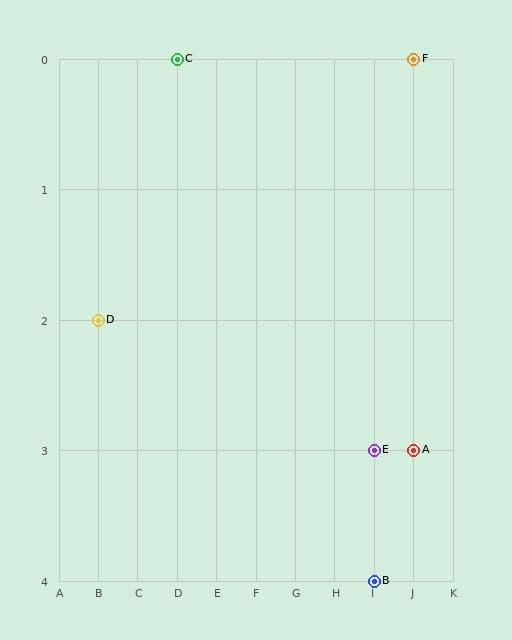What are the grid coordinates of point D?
Point D is at grid coordinates (B, 2).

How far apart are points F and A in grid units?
Points F and A are 3 rows apart.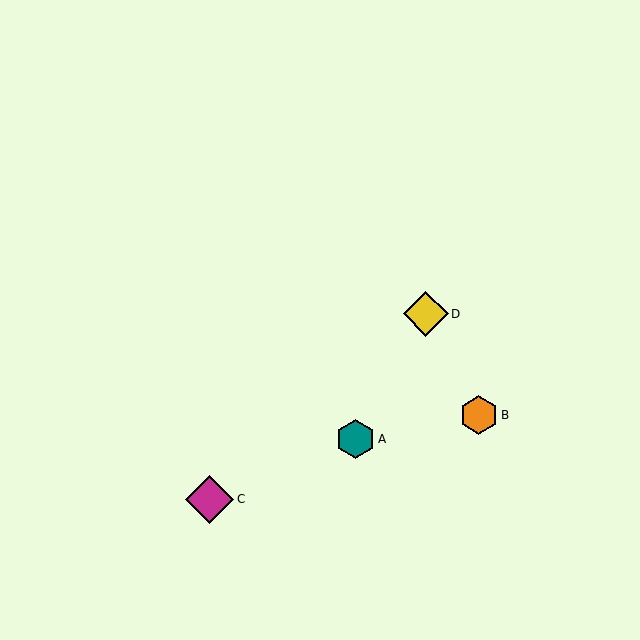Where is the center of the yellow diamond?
The center of the yellow diamond is at (426, 314).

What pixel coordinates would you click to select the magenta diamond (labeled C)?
Click at (210, 499) to select the magenta diamond C.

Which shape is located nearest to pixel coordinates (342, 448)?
The teal hexagon (labeled A) at (356, 439) is nearest to that location.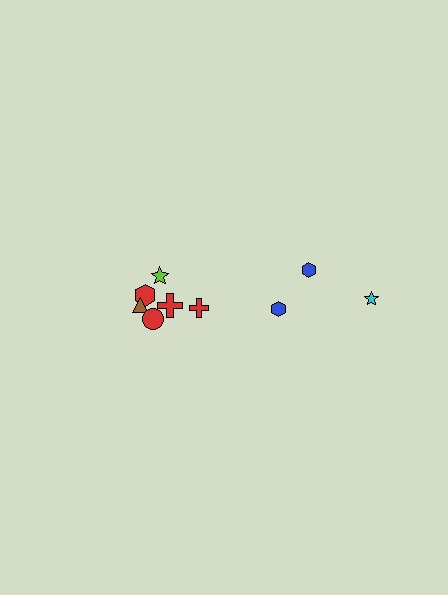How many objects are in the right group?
There are 3 objects.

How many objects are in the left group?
There are 6 objects.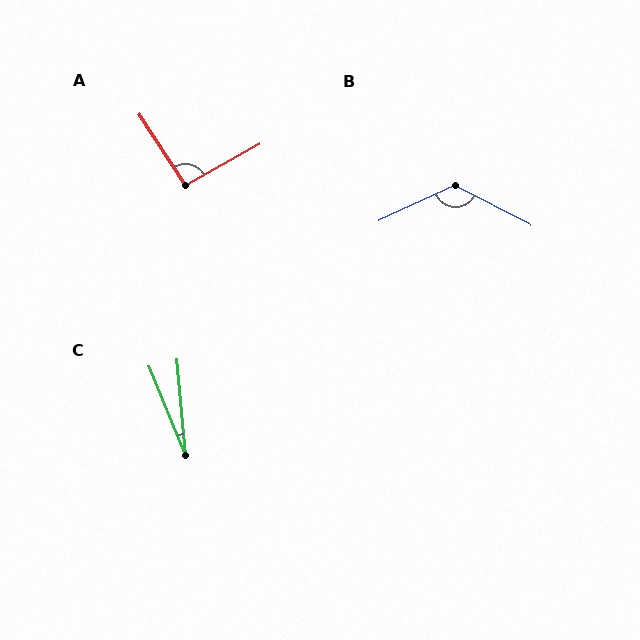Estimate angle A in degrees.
Approximately 94 degrees.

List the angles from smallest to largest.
C (17°), A (94°), B (128°).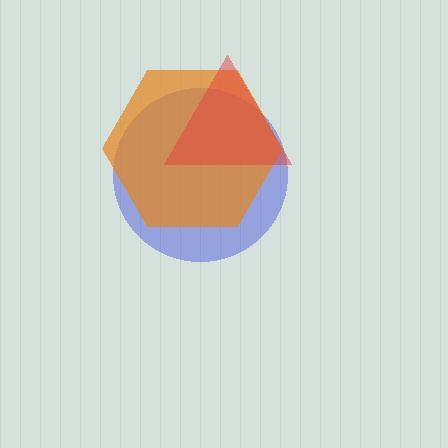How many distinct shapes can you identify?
There are 3 distinct shapes: a blue circle, an orange hexagon, a red triangle.